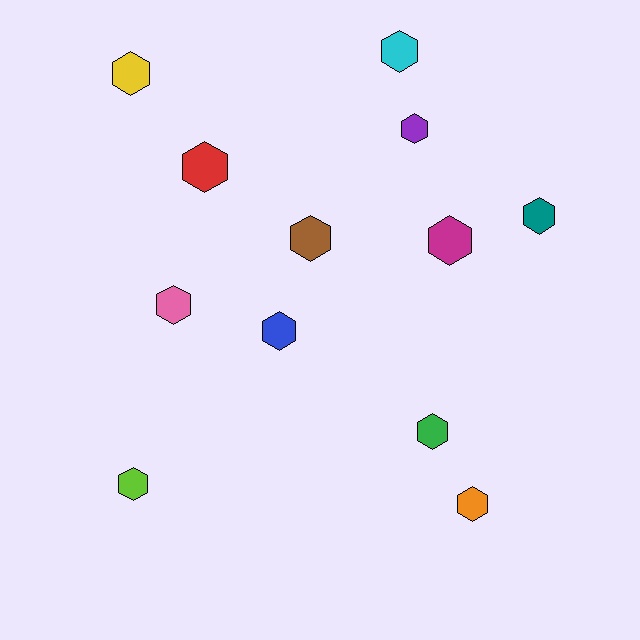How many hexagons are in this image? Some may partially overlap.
There are 12 hexagons.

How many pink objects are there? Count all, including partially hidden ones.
There is 1 pink object.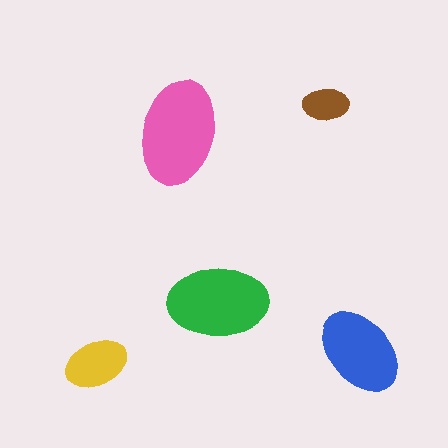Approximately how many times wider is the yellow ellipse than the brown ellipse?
About 1.5 times wider.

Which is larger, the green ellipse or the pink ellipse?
The pink one.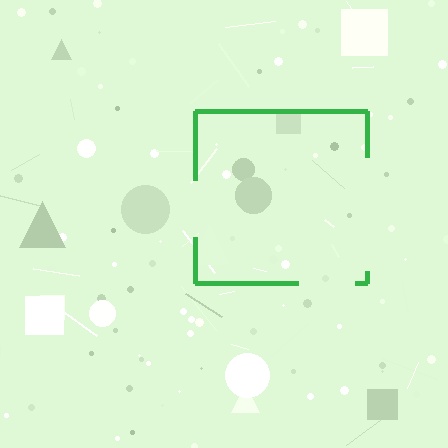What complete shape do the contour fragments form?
The contour fragments form a square.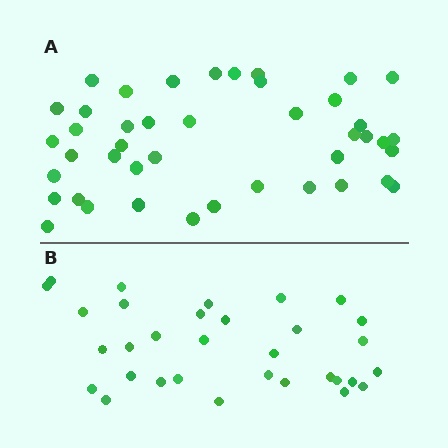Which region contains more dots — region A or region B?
Region A (the top region) has more dots.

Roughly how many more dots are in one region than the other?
Region A has roughly 12 or so more dots than region B.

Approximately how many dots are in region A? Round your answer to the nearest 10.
About 40 dots. (The exact count is 43, which rounds to 40.)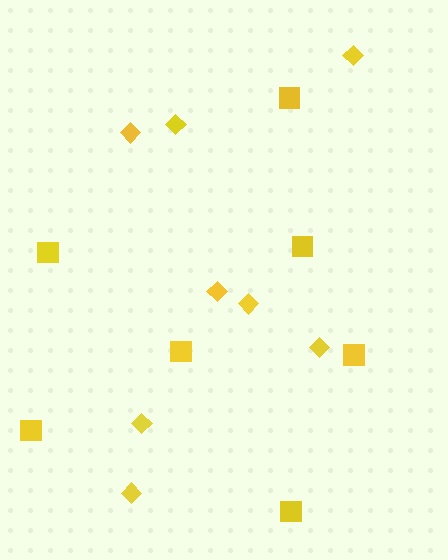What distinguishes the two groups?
There are 2 groups: one group of diamonds (8) and one group of squares (7).